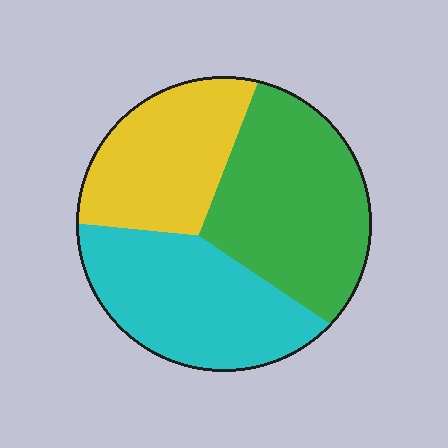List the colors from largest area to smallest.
From largest to smallest: green, cyan, yellow.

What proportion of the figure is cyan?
Cyan takes up between a quarter and a half of the figure.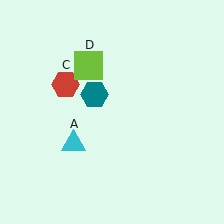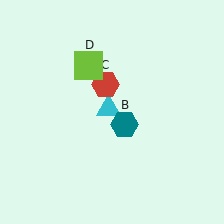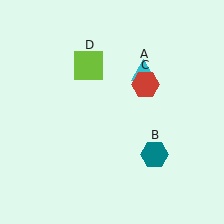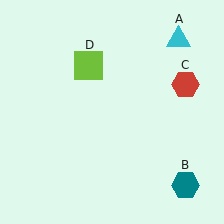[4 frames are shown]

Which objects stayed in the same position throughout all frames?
Lime square (object D) remained stationary.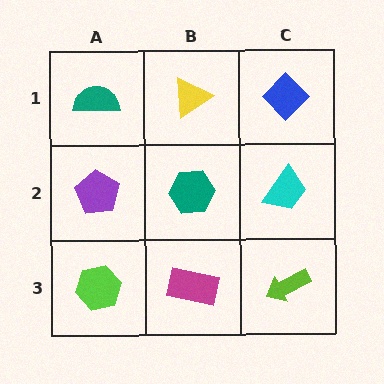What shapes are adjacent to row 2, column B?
A yellow triangle (row 1, column B), a magenta rectangle (row 3, column B), a purple pentagon (row 2, column A), a cyan trapezoid (row 2, column C).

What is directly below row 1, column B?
A teal hexagon.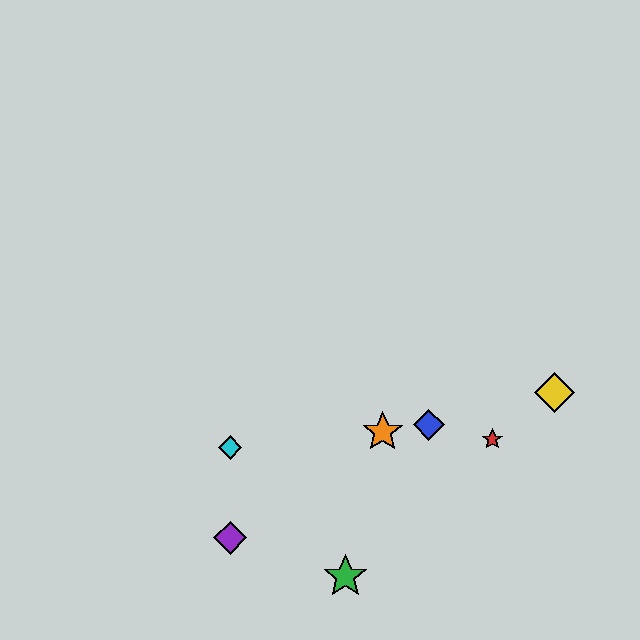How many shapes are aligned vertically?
2 shapes (the purple diamond, the cyan diamond) are aligned vertically.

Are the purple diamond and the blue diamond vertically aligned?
No, the purple diamond is at x≈230 and the blue diamond is at x≈429.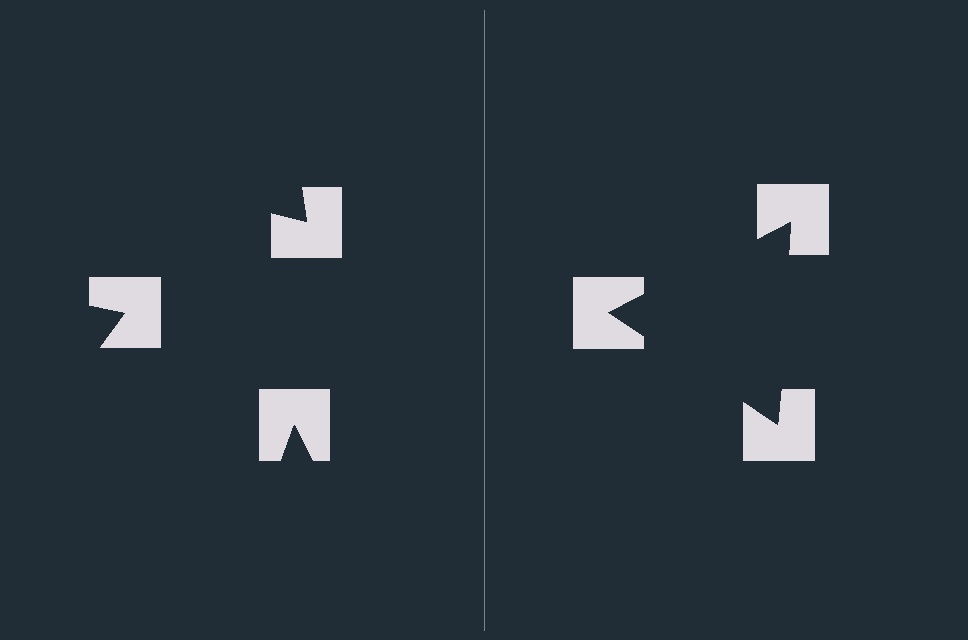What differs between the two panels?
The notched squares are positioned identically on both sides; only the wedge orientations differ. On the right they align to a triangle; on the left they are misaligned.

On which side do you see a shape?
An illusory triangle appears on the right side. On the left side the wedge cuts are rotated, so no coherent shape forms.